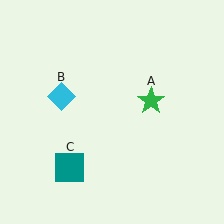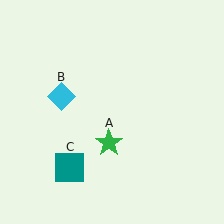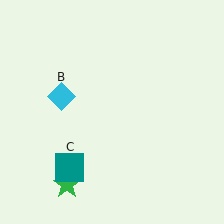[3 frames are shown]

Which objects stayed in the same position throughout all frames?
Cyan diamond (object B) and teal square (object C) remained stationary.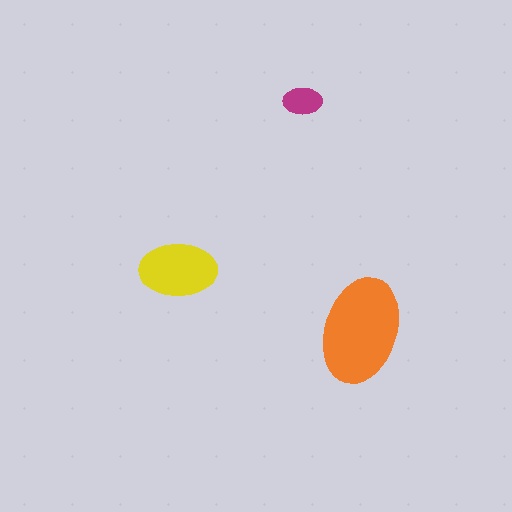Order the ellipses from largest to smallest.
the orange one, the yellow one, the magenta one.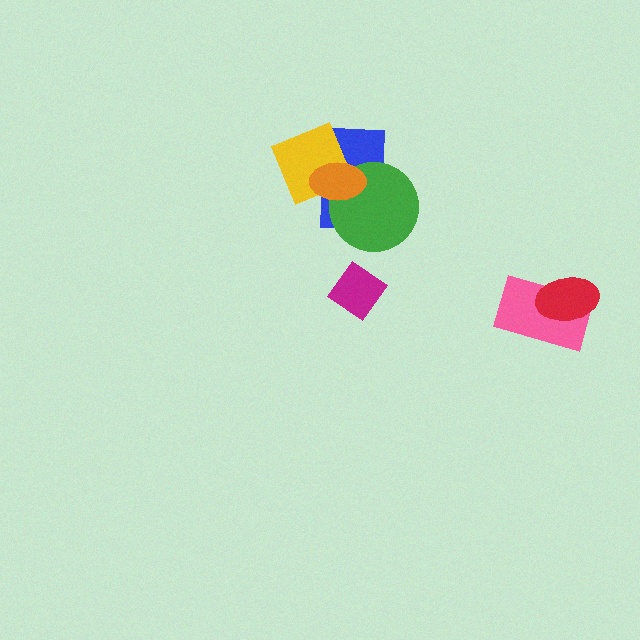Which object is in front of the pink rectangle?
The red ellipse is in front of the pink rectangle.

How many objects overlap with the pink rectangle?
1 object overlaps with the pink rectangle.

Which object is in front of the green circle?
The orange ellipse is in front of the green circle.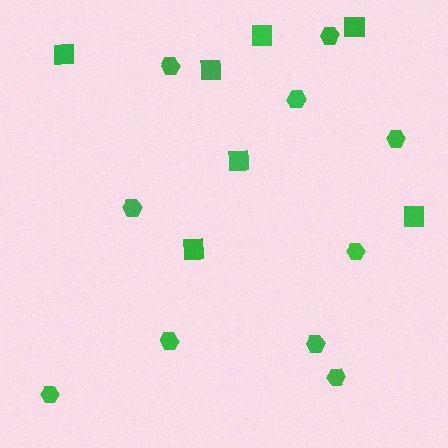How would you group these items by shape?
There are 2 groups: one group of hexagons (10) and one group of squares (7).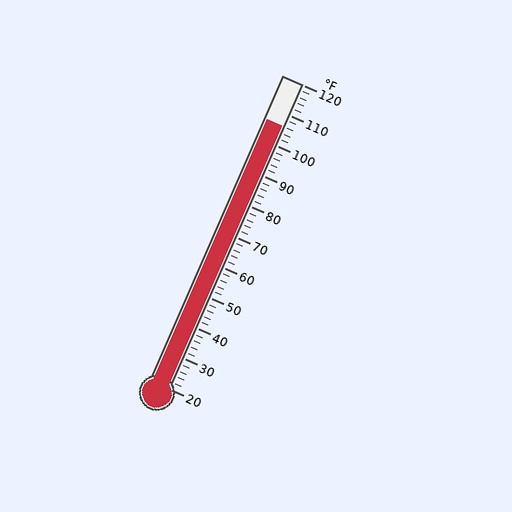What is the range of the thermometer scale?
The thermometer scale ranges from 20°F to 120°F.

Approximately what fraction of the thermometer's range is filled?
The thermometer is filled to approximately 85% of its range.